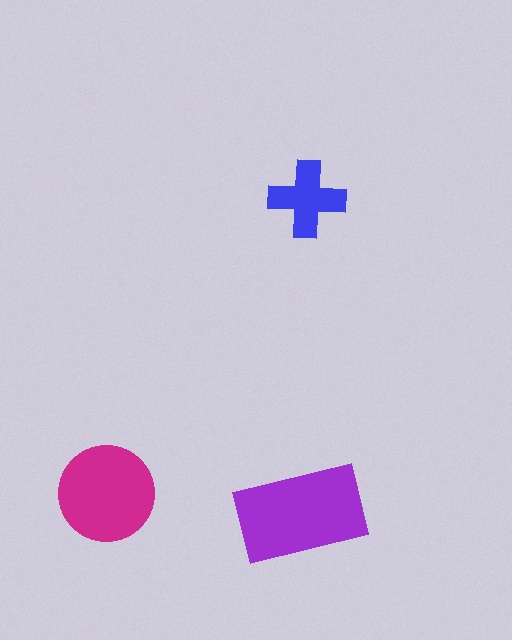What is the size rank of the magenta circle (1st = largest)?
2nd.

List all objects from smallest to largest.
The blue cross, the magenta circle, the purple rectangle.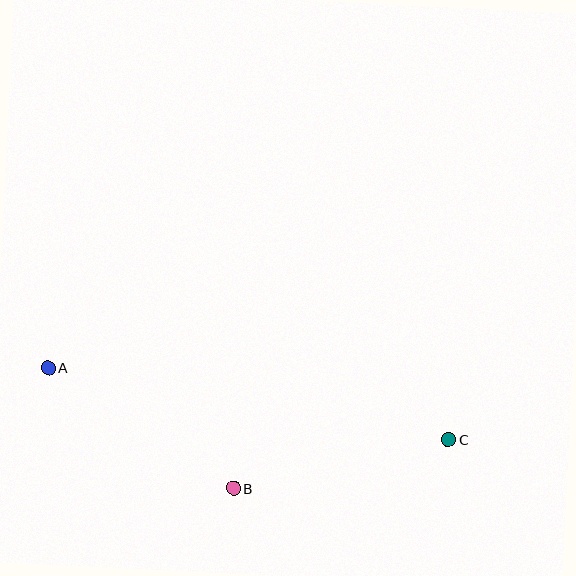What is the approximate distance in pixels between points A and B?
The distance between A and B is approximately 221 pixels.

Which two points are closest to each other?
Points B and C are closest to each other.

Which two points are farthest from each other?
Points A and C are farthest from each other.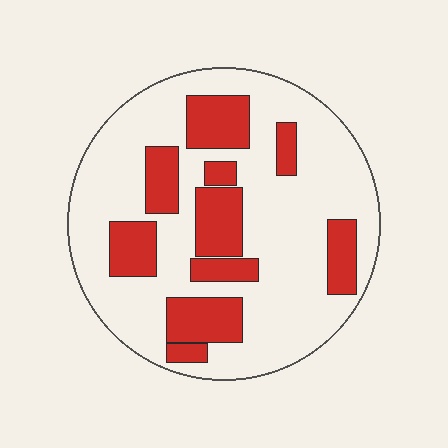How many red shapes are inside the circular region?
10.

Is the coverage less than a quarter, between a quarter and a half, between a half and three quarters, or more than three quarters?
Between a quarter and a half.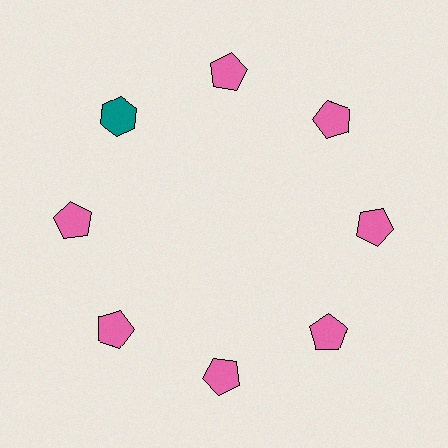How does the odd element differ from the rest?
It differs in both color (teal instead of pink) and shape (hexagon instead of pentagon).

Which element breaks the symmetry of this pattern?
The teal hexagon at roughly the 10 o'clock position breaks the symmetry. All other shapes are pink pentagons.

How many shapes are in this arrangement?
There are 8 shapes arranged in a ring pattern.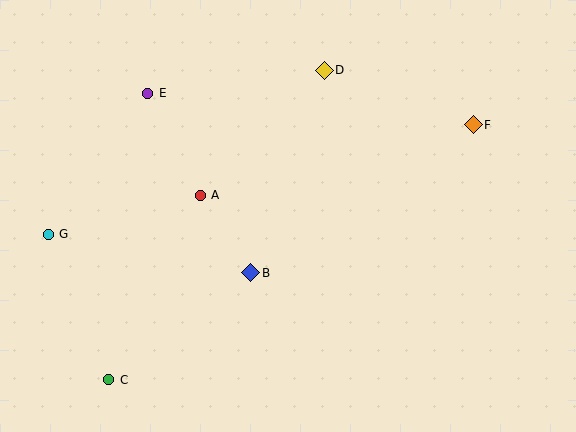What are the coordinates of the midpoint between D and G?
The midpoint between D and G is at (186, 152).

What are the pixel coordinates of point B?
Point B is at (251, 273).